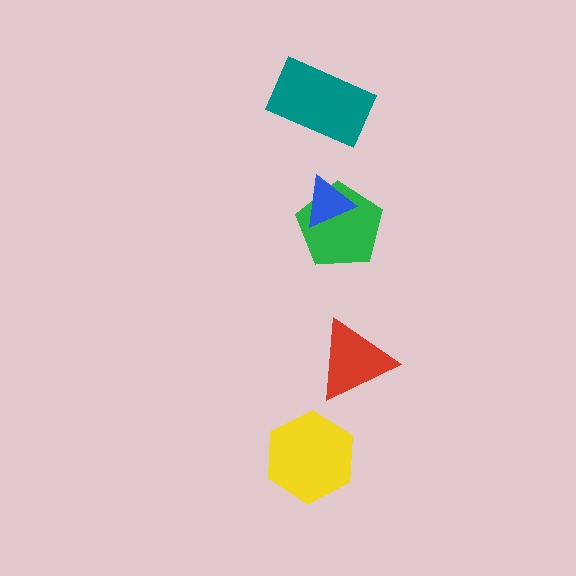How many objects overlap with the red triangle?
0 objects overlap with the red triangle.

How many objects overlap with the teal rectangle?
0 objects overlap with the teal rectangle.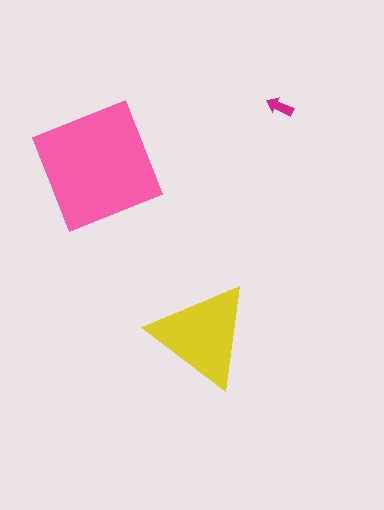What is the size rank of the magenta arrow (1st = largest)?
3rd.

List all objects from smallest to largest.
The magenta arrow, the yellow triangle, the pink square.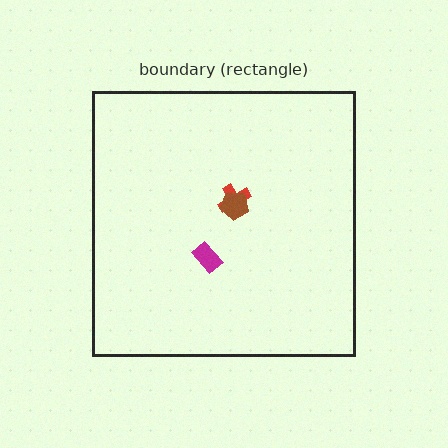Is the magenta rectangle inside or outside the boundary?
Inside.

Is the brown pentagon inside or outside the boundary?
Inside.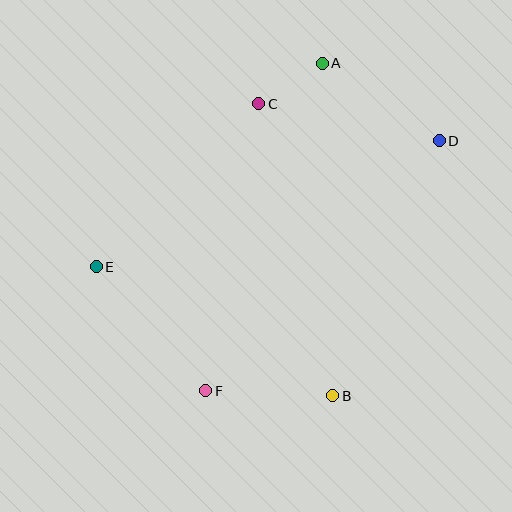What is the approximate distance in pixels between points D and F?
The distance between D and F is approximately 342 pixels.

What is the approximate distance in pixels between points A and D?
The distance between A and D is approximately 140 pixels.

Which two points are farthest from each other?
Points D and E are farthest from each other.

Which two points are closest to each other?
Points A and C are closest to each other.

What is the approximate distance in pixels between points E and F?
The distance between E and F is approximately 165 pixels.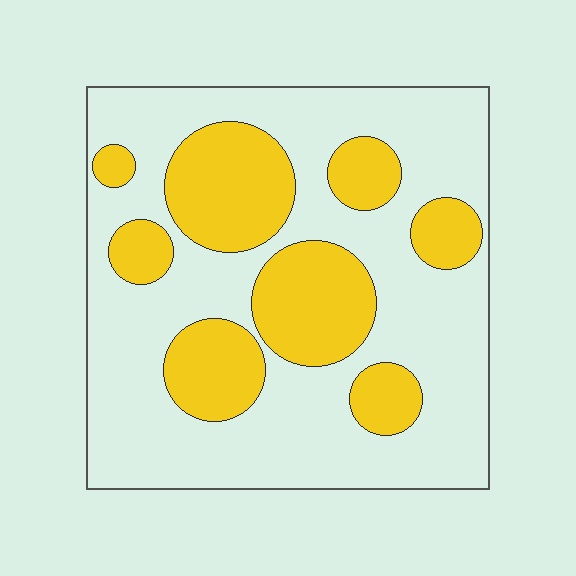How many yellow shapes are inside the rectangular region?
8.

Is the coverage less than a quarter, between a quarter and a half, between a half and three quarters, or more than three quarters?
Between a quarter and a half.